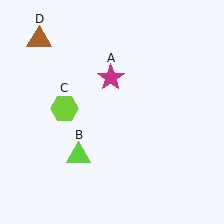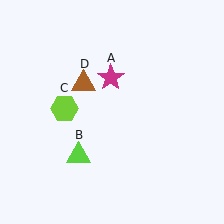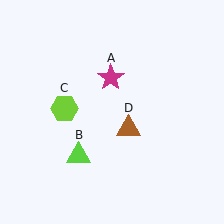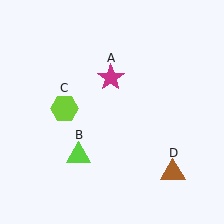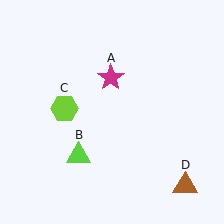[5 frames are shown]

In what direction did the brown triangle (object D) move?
The brown triangle (object D) moved down and to the right.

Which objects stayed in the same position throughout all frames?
Magenta star (object A) and lime triangle (object B) and lime hexagon (object C) remained stationary.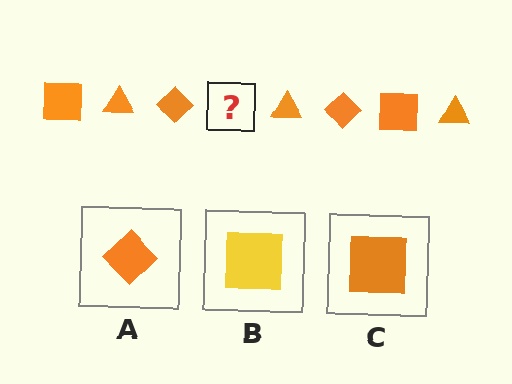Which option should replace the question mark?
Option C.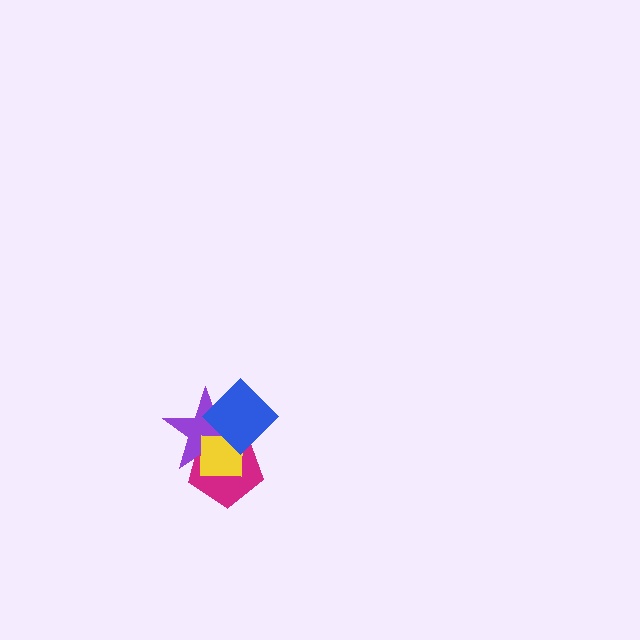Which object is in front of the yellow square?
The blue diamond is in front of the yellow square.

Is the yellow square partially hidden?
Yes, it is partially covered by another shape.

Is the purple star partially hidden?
Yes, it is partially covered by another shape.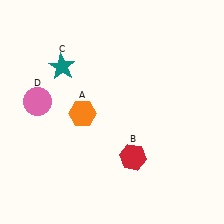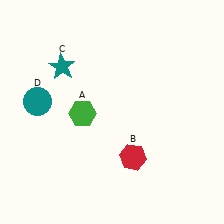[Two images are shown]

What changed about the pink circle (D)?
In Image 1, D is pink. In Image 2, it changed to teal.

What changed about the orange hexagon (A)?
In Image 1, A is orange. In Image 2, it changed to green.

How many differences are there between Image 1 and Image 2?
There are 2 differences between the two images.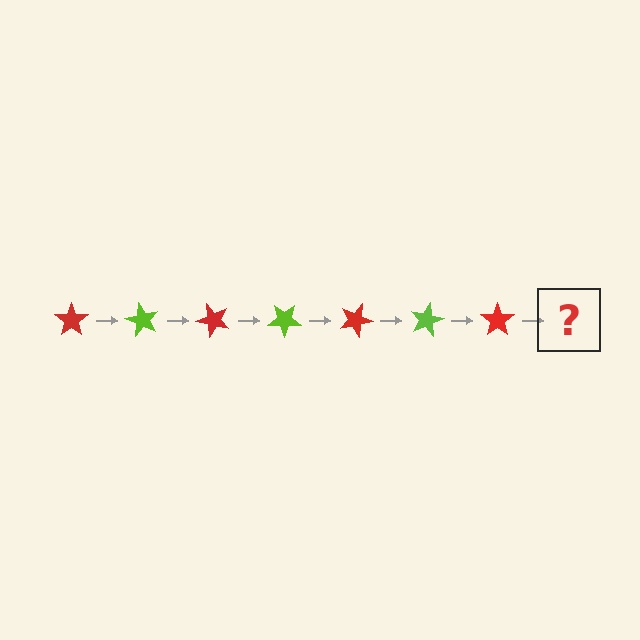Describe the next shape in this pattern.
It should be a lime star, rotated 420 degrees from the start.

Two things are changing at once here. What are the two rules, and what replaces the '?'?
The two rules are that it rotates 60 degrees each step and the color cycles through red and lime. The '?' should be a lime star, rotated 420 degrees from the start.